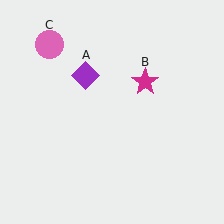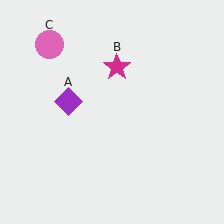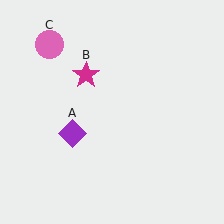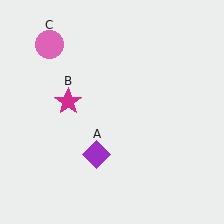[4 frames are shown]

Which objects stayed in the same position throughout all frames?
Pink circle (object C) remained stationary.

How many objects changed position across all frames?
2 objects changed position: purple diamond (object A), magenta star (object B).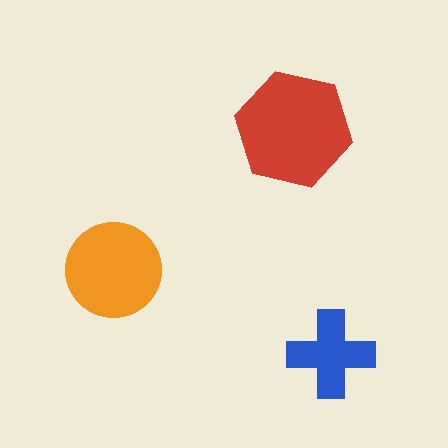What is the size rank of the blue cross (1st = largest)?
3rd.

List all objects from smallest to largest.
The blue cross, the orange circle, the red hexagon.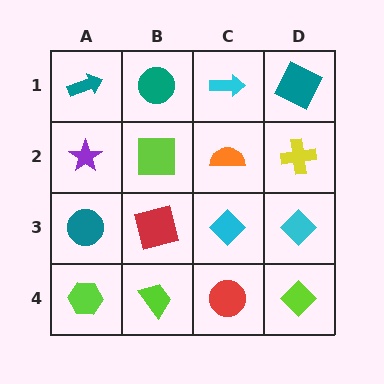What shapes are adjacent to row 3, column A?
A purple star (row 2, column A), a lime hexagon (row 4, column A), a red square (row 3, column B).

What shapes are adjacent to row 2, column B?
A teal circle (row 1, column B), a red square (row 3, column B), a purple star (row 2, column A), an orange semicircle (row 2, column C).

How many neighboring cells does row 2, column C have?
4.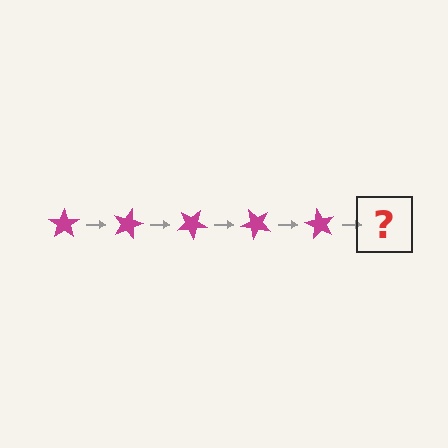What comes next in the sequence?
The next element should be a magenta star rotated 75 degrees.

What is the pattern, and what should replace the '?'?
The pattern is that the star rotates 15 degrees each step. The '?' should be a magenta star rotated 75 degrees.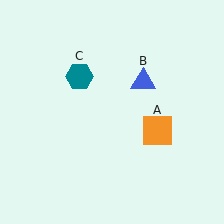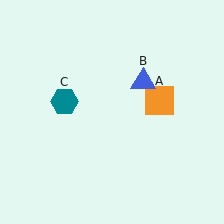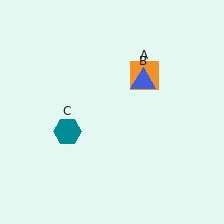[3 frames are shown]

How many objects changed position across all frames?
2 objects changed position: orange square (object A), teal hexagon (object C).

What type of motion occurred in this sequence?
The orange square (object A), teal hexagon (object C) rotated counterclockwise around the center of the scene.